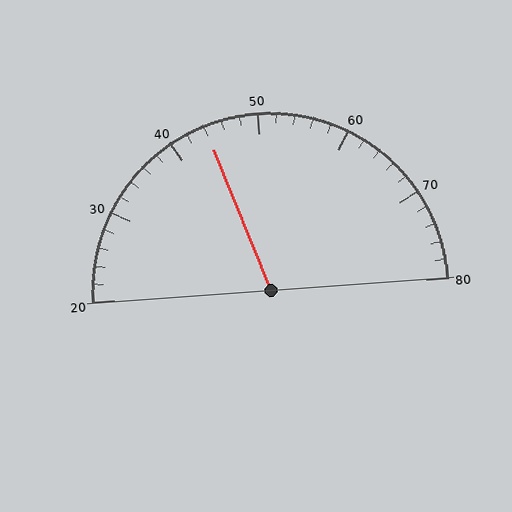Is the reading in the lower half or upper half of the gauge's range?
The reading is in the lower half of the range (20 to 80).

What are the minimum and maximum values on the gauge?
The gauge ranges from 20 to 80.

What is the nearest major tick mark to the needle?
The nearest major tick mark is 40.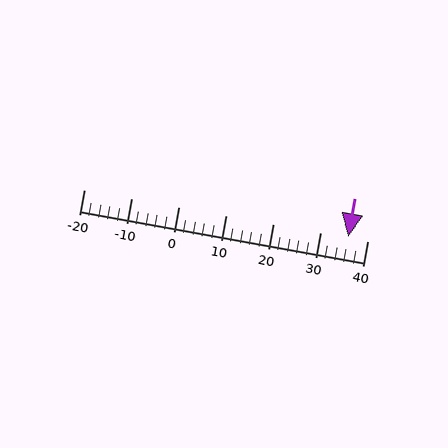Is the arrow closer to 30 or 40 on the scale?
The arrow is closer to 40.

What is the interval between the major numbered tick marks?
The major tick marks are spaced 10 units apart.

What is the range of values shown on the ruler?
The ruler shows values from -20 to 40.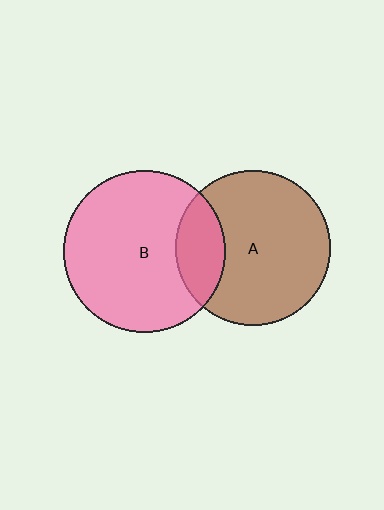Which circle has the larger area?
Circle B (pink).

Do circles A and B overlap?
Yes.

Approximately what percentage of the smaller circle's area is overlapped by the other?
Approximately 20%.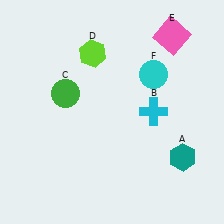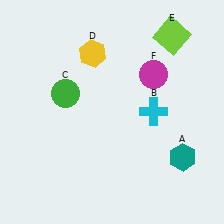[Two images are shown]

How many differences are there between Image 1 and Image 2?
There are 3 differences between the two images.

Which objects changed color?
D changed from lime to yellow. E changed from pink to lime. F changed from cyan to magenta.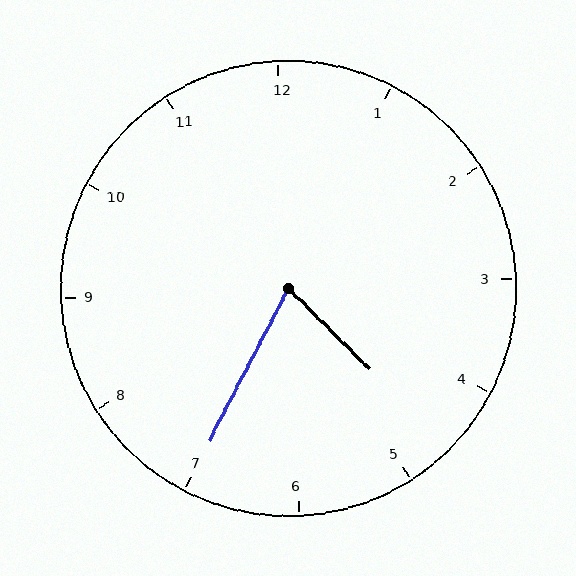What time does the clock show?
4:35.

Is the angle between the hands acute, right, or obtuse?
It is acute.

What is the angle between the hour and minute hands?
Approximately 72 degrees.